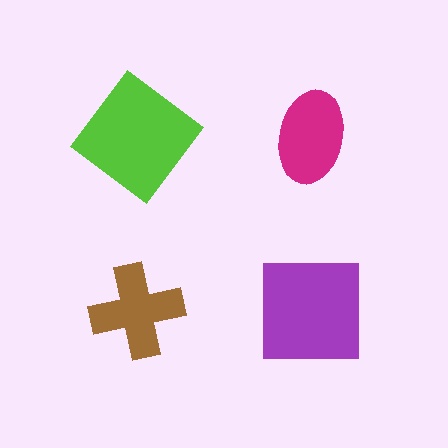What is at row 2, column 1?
A brown cross.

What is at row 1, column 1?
A lime diamond.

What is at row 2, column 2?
A purple square.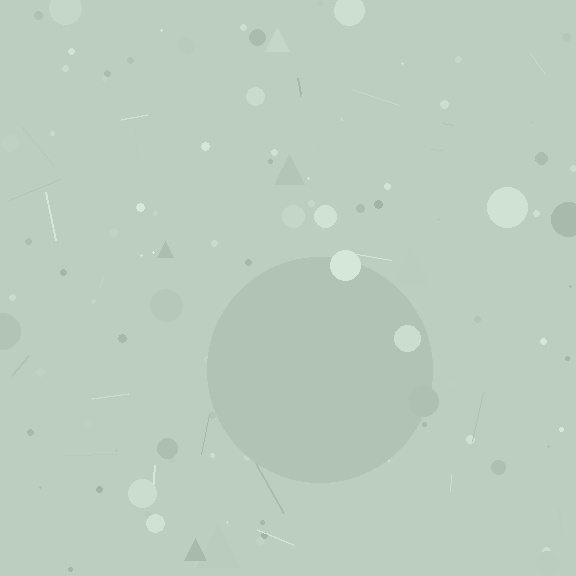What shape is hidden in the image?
A circle is hidden in the image.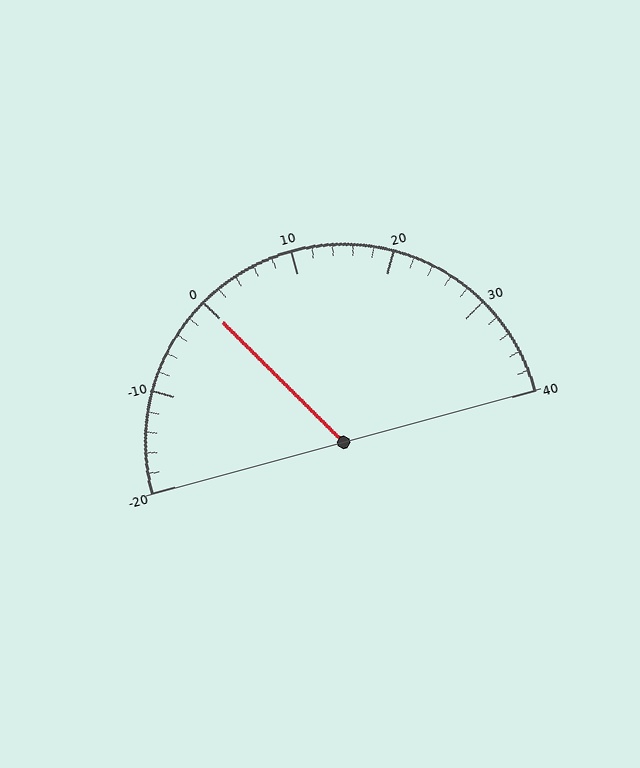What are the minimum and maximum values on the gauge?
The gauge ranges from -20 to 40.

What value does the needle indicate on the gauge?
The needle indicates approximately 0.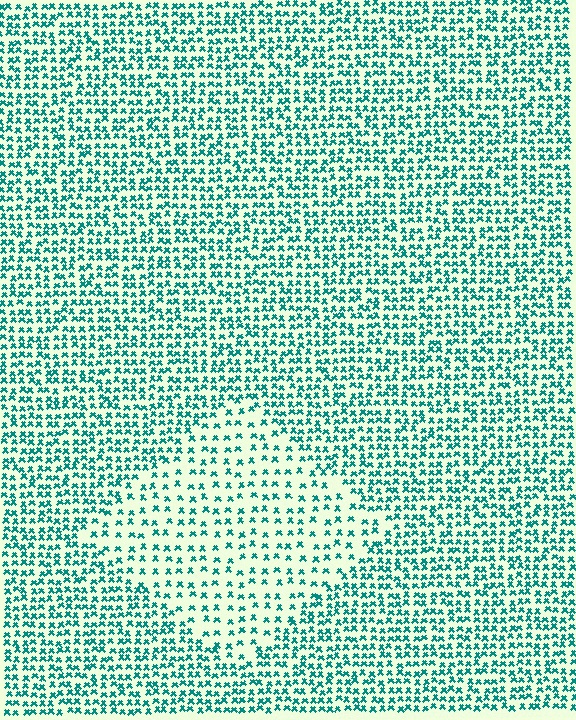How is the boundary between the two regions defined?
The boundary is defined by a change in element density (approximately 2.0x ratio). All elements are the same color, size, and shape.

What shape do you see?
I see a diamond.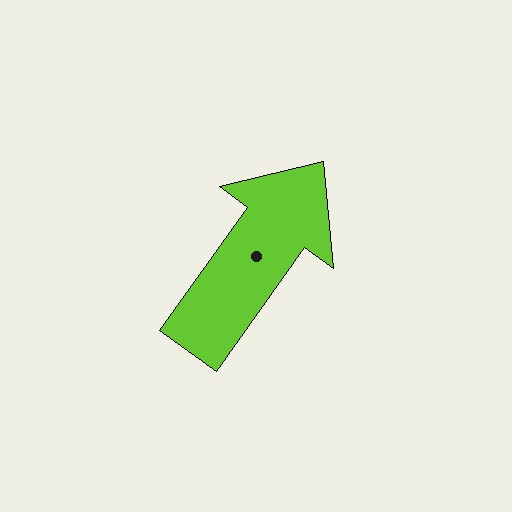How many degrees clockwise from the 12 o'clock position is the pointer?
Approximately 36 degrees.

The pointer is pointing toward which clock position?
Roughly 1 o'clock.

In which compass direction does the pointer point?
Northeast.